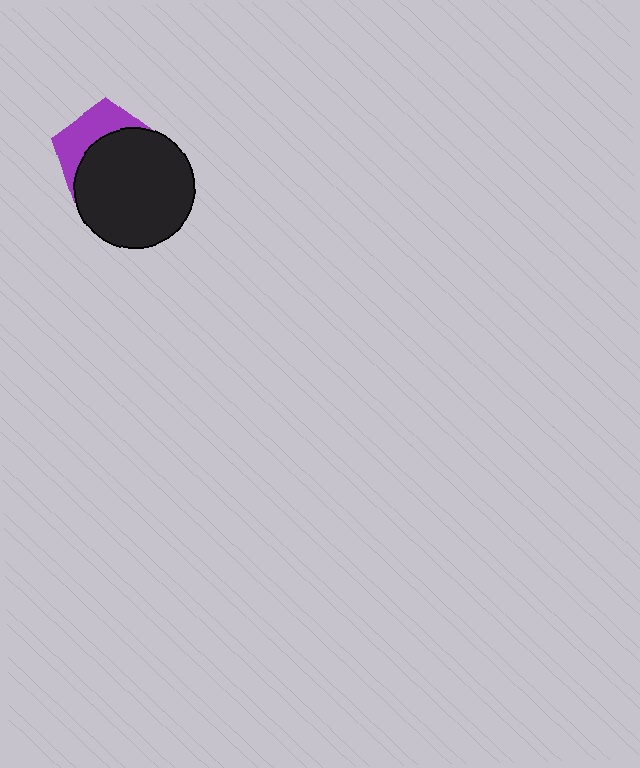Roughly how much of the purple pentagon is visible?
A small part of it is visible (roughly 37%).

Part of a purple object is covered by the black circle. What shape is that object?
It is a pentagon.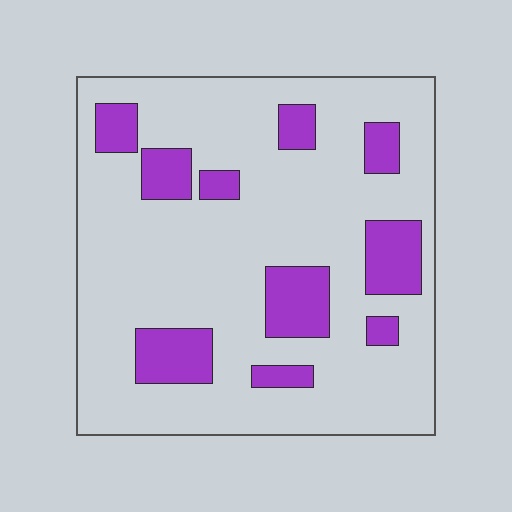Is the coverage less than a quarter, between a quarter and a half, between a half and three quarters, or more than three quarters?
Less than a quarter.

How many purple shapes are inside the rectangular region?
10.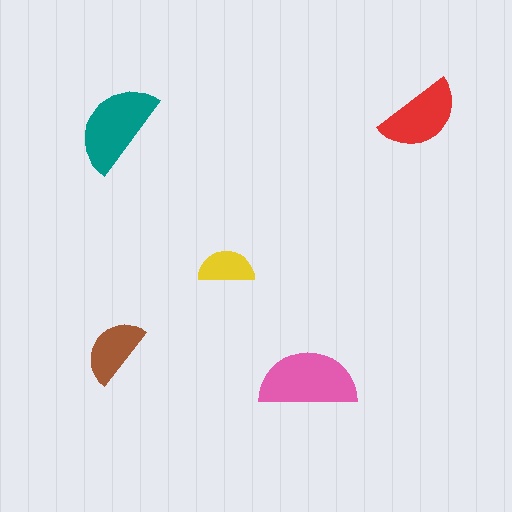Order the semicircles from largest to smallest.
the pink one, the teal one, the red one, the brown one, the yellow one.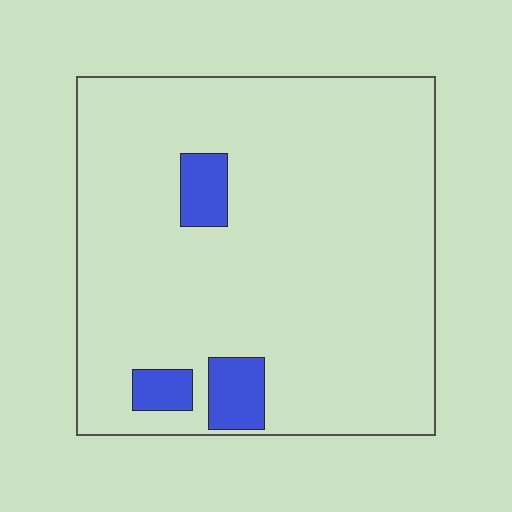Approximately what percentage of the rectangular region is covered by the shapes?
Approximately 10%.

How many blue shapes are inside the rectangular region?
3.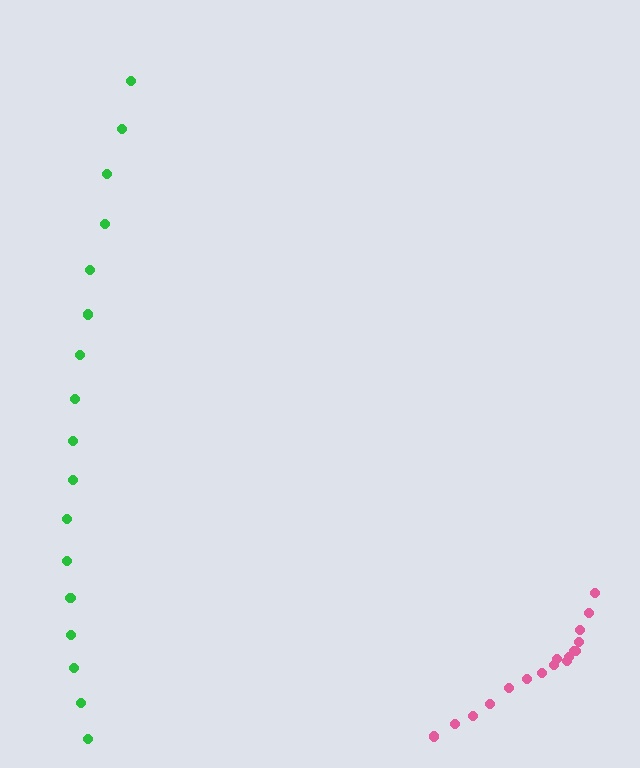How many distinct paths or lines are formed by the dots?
There are 2 distinct paths.